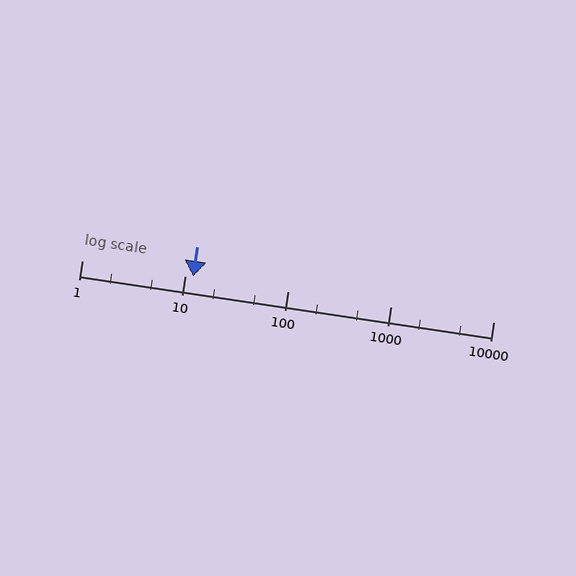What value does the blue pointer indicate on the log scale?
The pointer indicates approximately 12.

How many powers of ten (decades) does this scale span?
The scale spans 4 decades, from 1 to 10000.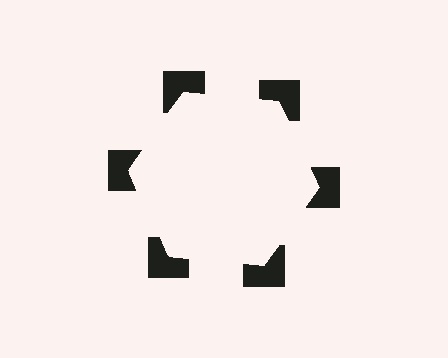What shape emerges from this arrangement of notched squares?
An illusory hexagon — its edges are inferred from the aligned wedge cuts in the notched squares, not physically drawn.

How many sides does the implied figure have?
6 sides.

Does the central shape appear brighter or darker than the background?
It typically appears slightly brighter than the background, even though no actual brightness change is drawn.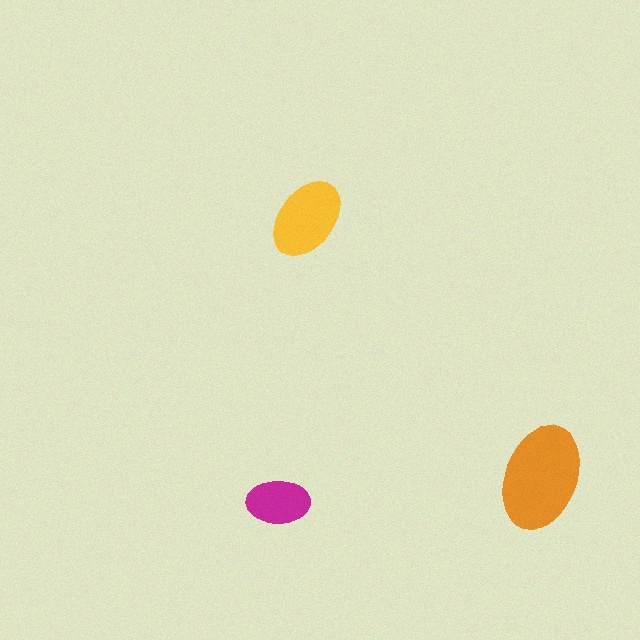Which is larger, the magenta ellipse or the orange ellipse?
The orange one.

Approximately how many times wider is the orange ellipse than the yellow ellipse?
About 1.5 times wider.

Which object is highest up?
The yellow ellipse is topmost.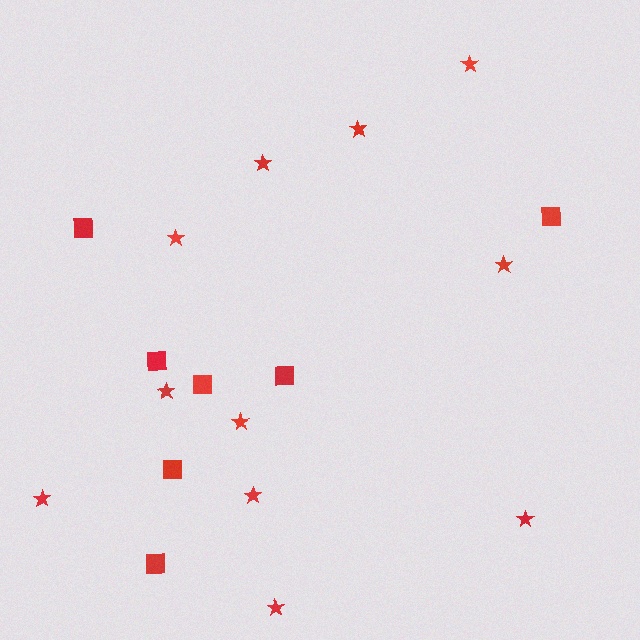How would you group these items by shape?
There are 2 groups: one group of stars (11) and one group of squares (7).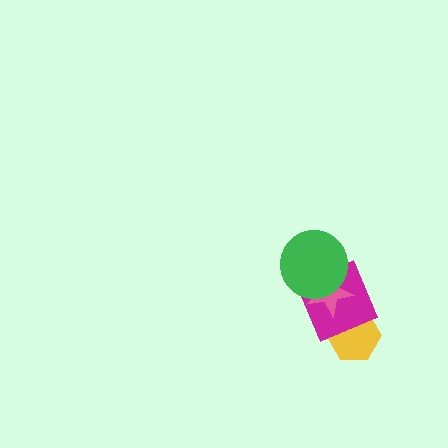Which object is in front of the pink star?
The green circle is in front of the pink star.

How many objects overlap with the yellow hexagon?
1 object overlaps with the yellow hexagon.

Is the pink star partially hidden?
Yes, it is partially covered by another shape.